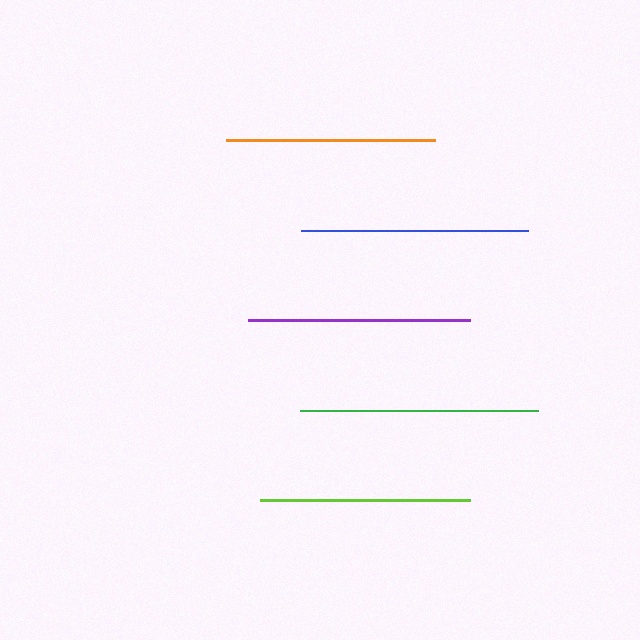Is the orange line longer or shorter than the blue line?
The blue line is longer than the orange line.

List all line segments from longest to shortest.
From longest to shortest: green, blue, purple, lime, orange.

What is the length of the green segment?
The green segment is approximately 238 pixels long.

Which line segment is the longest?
The green line is the longest at approximately 238 pixels.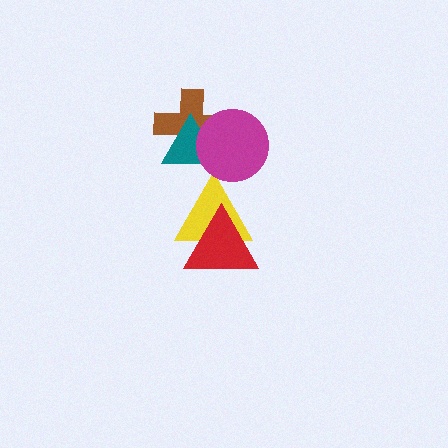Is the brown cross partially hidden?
Yes, it is partially covered by another shape.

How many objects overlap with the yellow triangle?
1 object overlaps with the yellow triangle.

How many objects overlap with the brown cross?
2 objects overlap with the brown cross.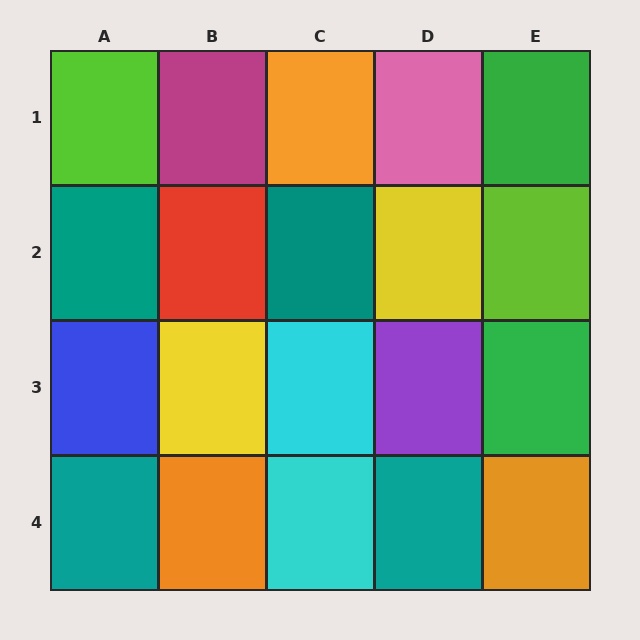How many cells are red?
1 cell is red.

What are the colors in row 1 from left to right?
Lime, magenta, orange, pink, green.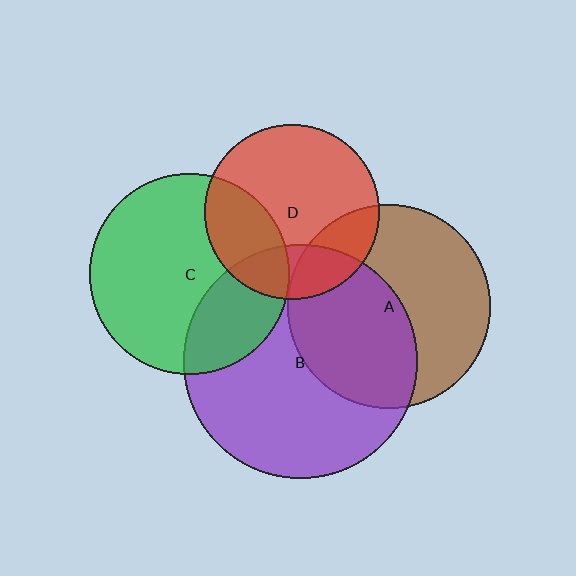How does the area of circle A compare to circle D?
Approximately 1.3 times.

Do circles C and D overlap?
Yes.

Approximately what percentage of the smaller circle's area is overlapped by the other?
Approximately 30%.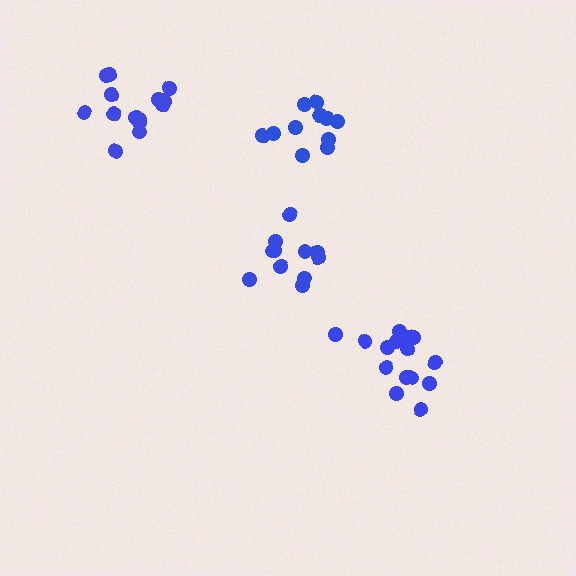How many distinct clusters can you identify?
There are 4 distinct clusters.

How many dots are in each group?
Group 1: 11 dots, Group 2: 15 dots, Group 3: 11 dots, Group 4: 14 dots (51 total).